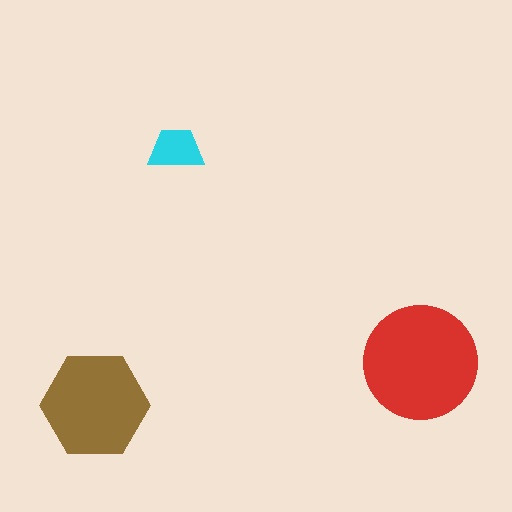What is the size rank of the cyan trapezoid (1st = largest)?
3rd.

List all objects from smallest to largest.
The cyan trapezoid, the brown hexagon, the red circle.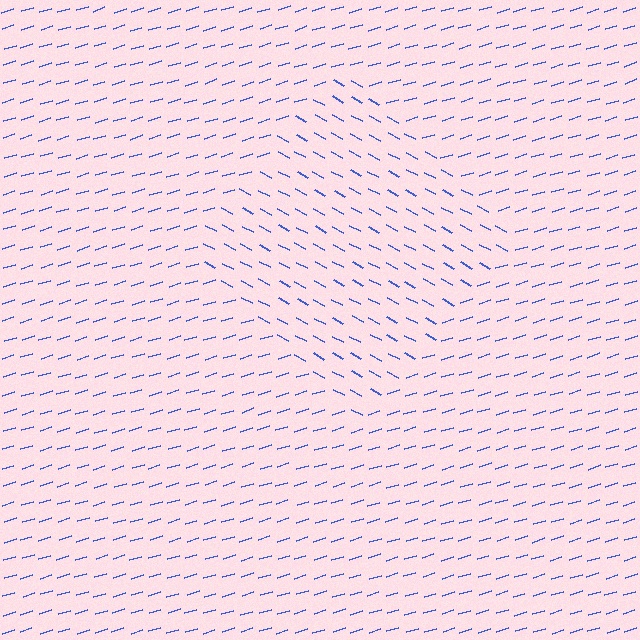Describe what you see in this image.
The image is filled with small blue line segments. A diamond region in the image has lines oriented differently from the surrounding lines, creating a visible texture boundary.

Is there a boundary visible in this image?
Yes, there is a texture boundary formed by a change in line orientation.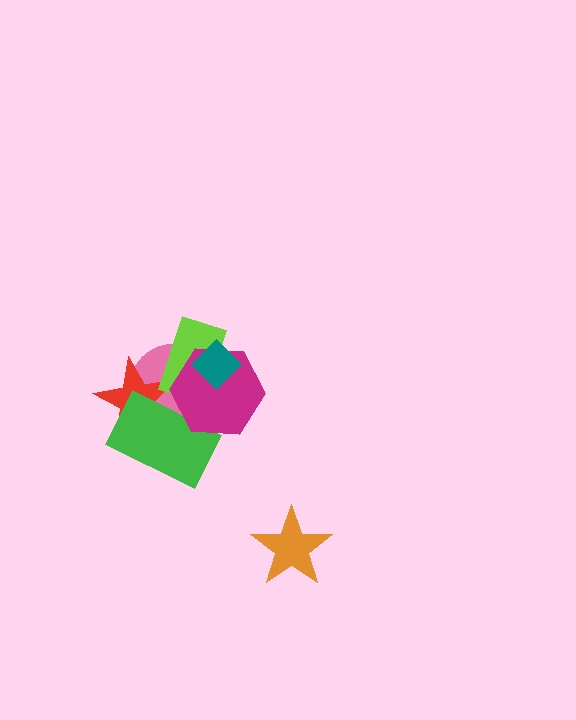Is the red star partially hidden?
Yes, it is partially covered by another shape.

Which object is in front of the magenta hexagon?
The teal diamond is in front of the magenta hexagon.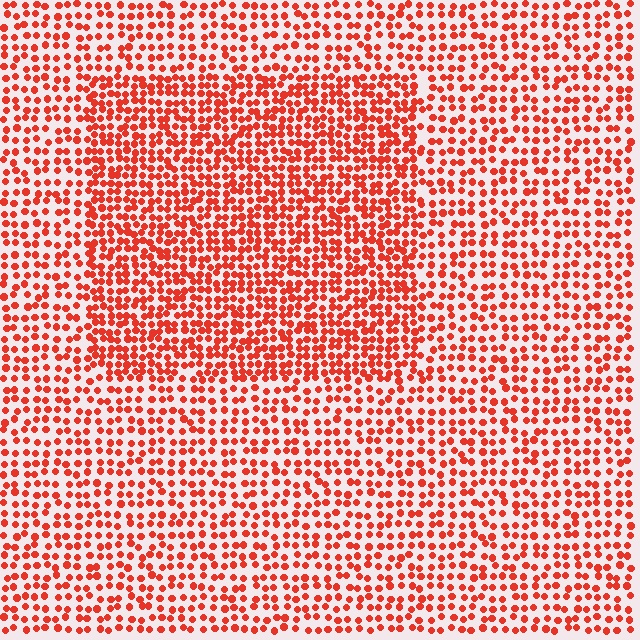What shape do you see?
I see a rectangle.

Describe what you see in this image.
The image contains small red elements arranged at two different densities. A rectangle-shaped region is visible where the elements are more densely packed than the surrounding area.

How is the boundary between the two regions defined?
The boundary is defined by a change in element density (approximately 1.6x ratio). All elements are the same color, size, and shape.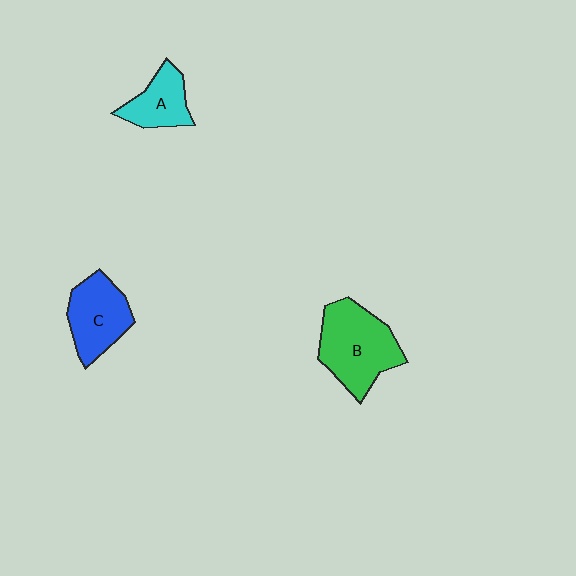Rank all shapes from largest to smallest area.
From largest to smallest: B (green), C (blue), A (cyan).